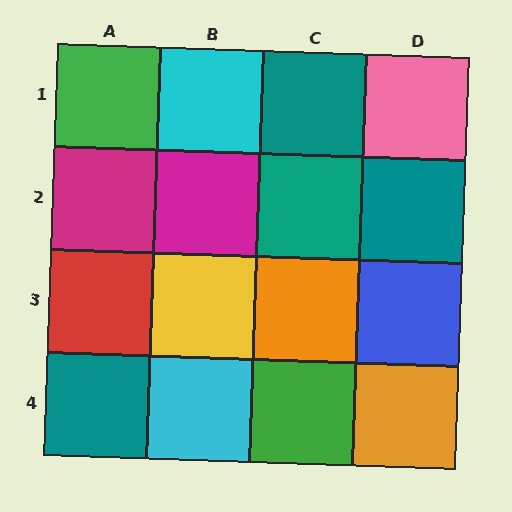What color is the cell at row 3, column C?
Orange.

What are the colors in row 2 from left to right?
Magenta, magenta, teal, teal.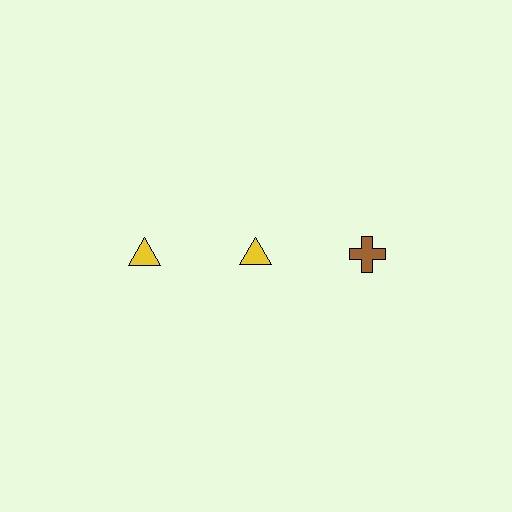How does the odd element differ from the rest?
It differs in both color (brown instead of yellow) and shape (cross instead of triangle).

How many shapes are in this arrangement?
There are 3 shapes arranged in a grid pattern.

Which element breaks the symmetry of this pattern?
The brown cross in the top row, center column breaks the symmetry. All other shapes are yellow triangles.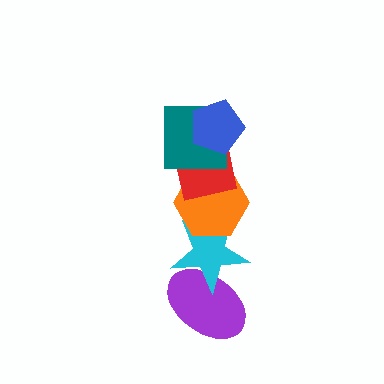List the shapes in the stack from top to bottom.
From top to bottom: the blue pentagon, the teal square, the red square, the orange hexagon, the cyan star, the purple ellipse.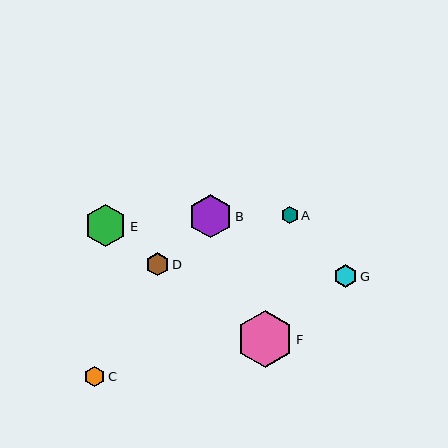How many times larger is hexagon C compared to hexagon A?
Hexagon C is approximately 1.2 times the size of hexagon A.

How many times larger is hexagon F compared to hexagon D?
Hexagon F is approximately 2.4 times the size of hexagon D.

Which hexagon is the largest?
Hexagon F is the largest with a size of approximately 57 pixels.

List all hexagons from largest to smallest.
From largest to smallest: F, B, E, G, D, C, A.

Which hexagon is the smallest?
Hexagon A is the smallest with a size of approximately 18 pixels.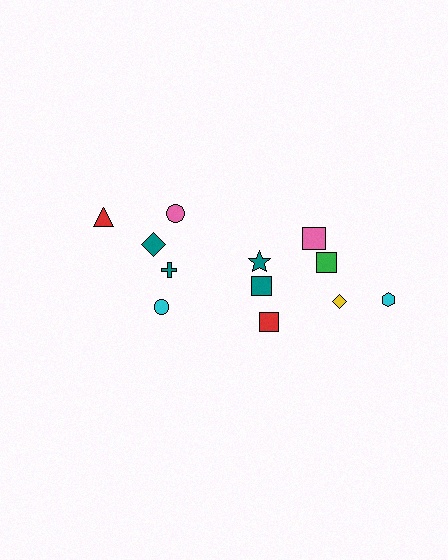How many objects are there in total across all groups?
There are 12 objects.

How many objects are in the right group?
There are 7 objects.